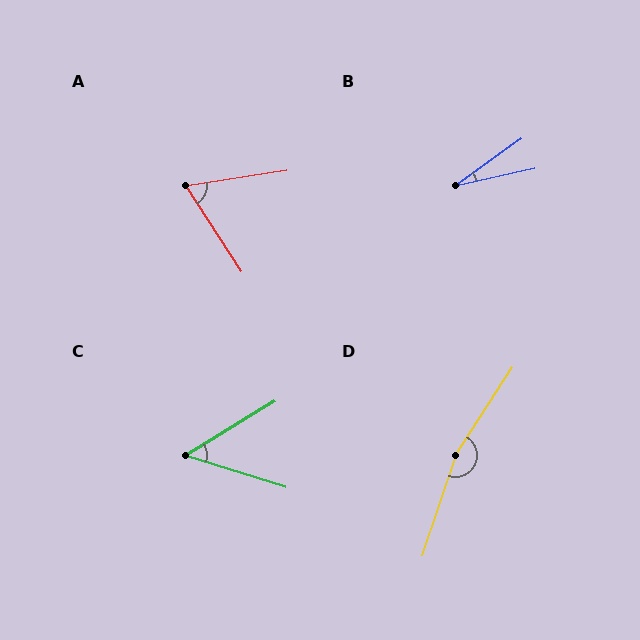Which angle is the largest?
D, at approximately 165 degrees.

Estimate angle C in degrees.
Approximately 49 degrees.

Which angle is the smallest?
B, at approximately 23 degrees.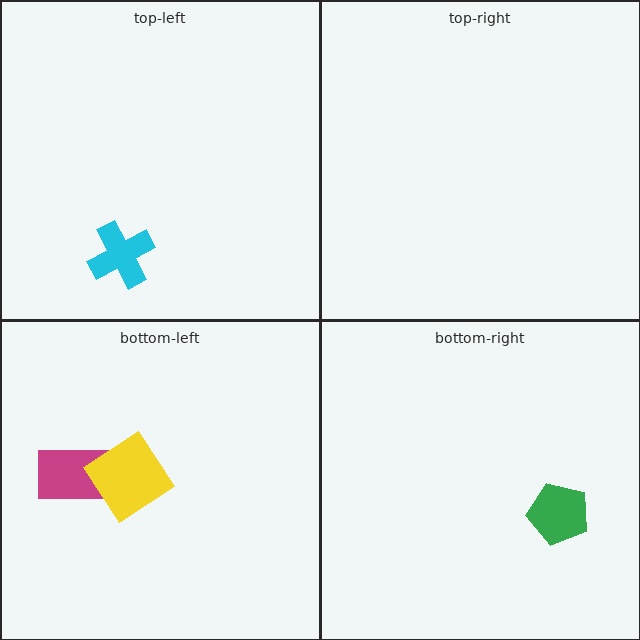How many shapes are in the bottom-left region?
2.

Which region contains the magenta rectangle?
The bottom-left region.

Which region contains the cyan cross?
The top-left region.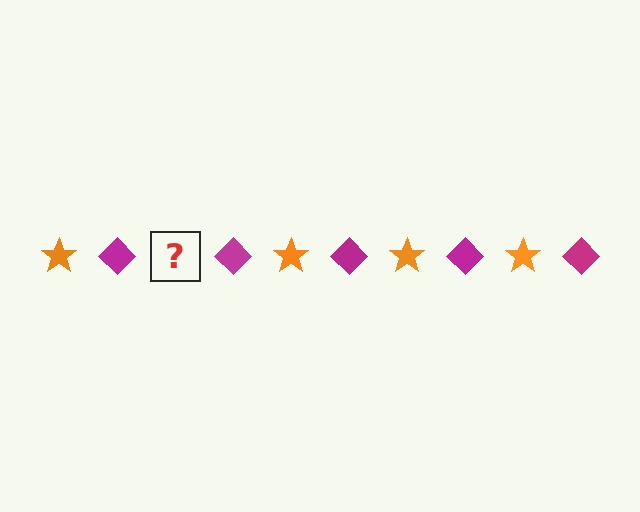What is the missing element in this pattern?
The missing element is an orange star.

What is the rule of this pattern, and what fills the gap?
The rule is that the pattern alternates between orange star and magenta diamond. The gap should be filled with an orange star.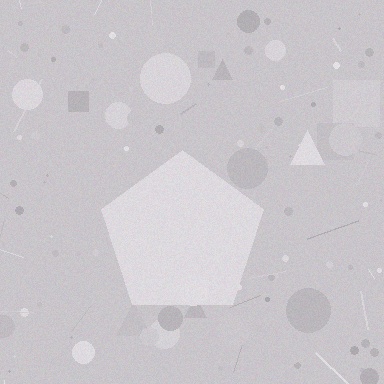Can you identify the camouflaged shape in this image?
The camouflaged shape is a pentagon.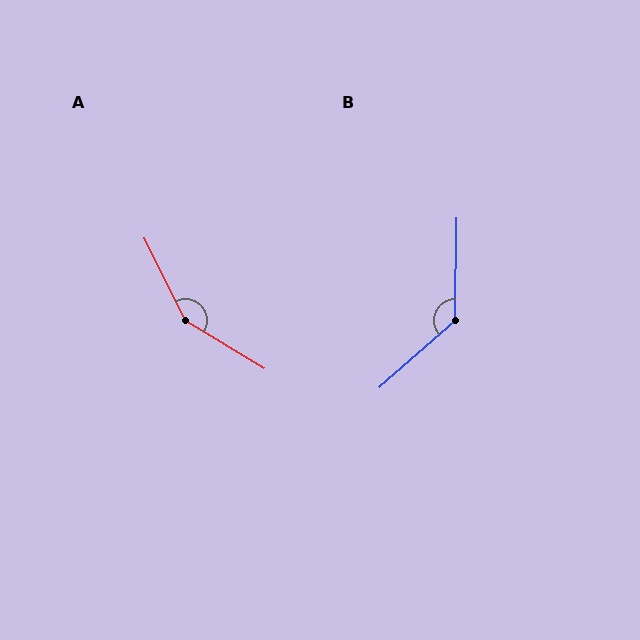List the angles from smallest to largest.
B (132°), A (147°).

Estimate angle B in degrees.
Approximately 132 degrees.